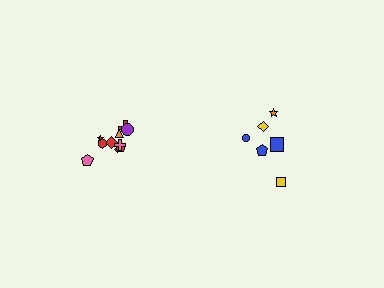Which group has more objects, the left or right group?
The left group.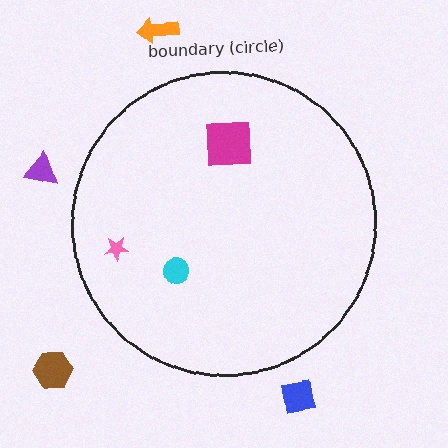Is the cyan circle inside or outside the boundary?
Inside.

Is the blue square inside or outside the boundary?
Outside.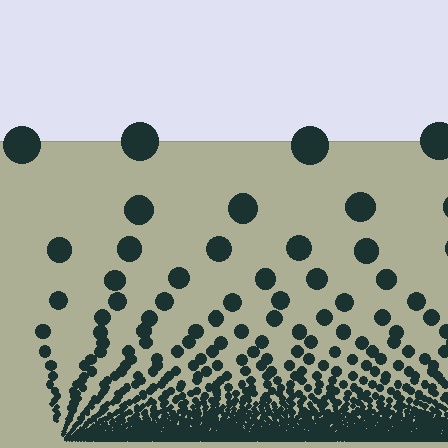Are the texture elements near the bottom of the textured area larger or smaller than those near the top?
Smaller. The gradient is inverted — elements near the bottom are smaller and denser.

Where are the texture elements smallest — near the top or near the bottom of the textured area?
Near the bottom.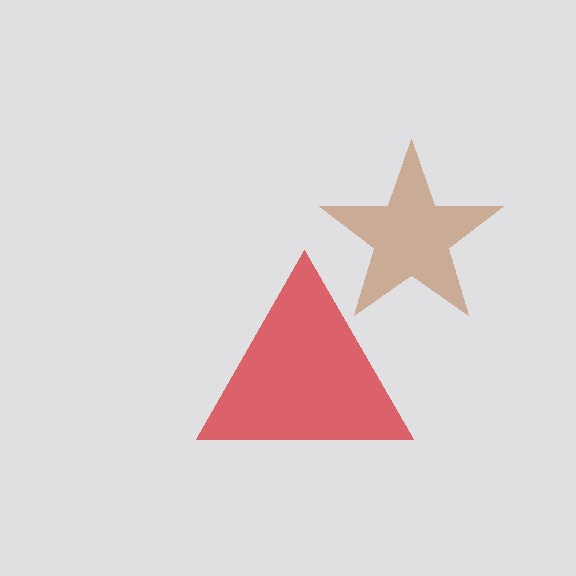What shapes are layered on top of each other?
The layered shapes are: a red triangle, a brown star.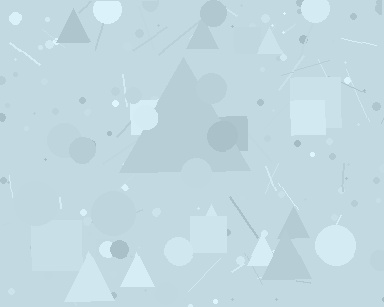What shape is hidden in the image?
A triangle is hidden in the image.